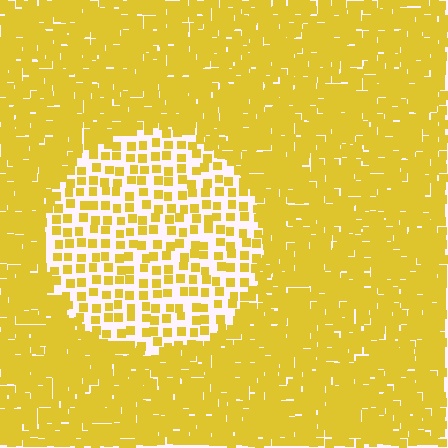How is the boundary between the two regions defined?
The boundary is defined by a change in element density (approximately 2.7x ratio). All elements are the same color, size, and shape.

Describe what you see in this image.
The image contains small yellow elements arranged at two different densities. A circle-shaped region is visible where the elements are less densely packed than the surrounding area.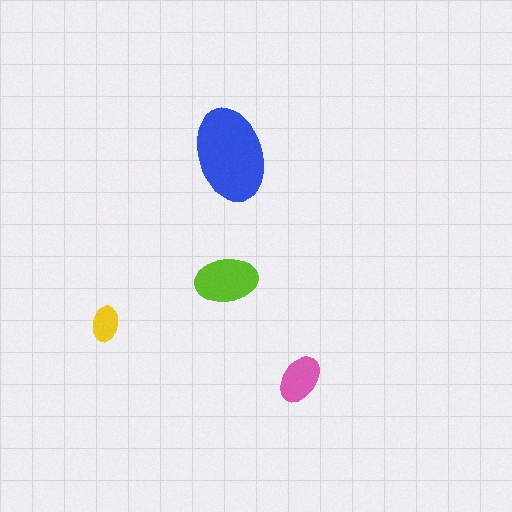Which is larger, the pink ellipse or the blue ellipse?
The blue one.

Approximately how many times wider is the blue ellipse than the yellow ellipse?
About 2.5 times wider.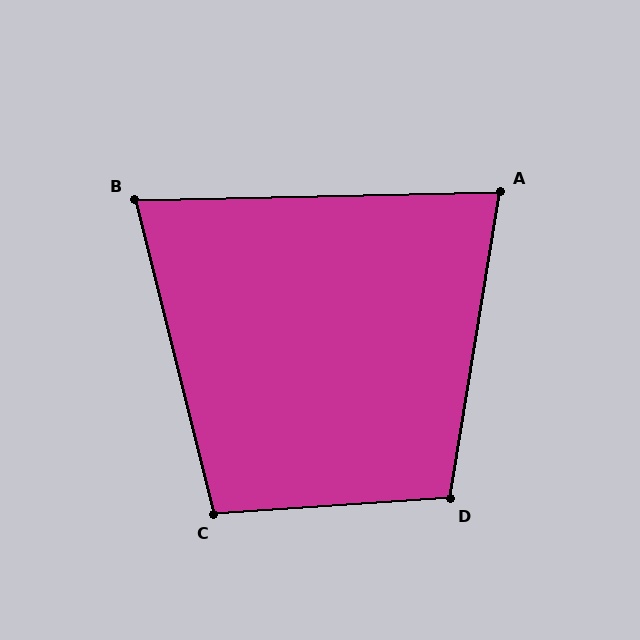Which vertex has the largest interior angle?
D, at approximately 103 degrees.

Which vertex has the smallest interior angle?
B, at approximately 77 degrees.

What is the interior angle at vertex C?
Approximately 100 degrees (obtuse).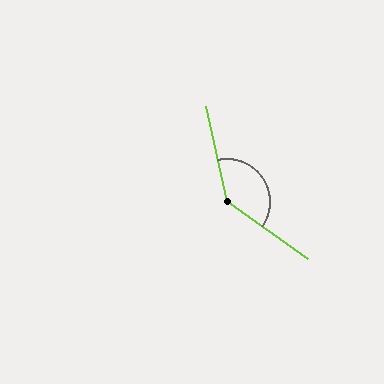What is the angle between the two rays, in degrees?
Approximately 138 degrees.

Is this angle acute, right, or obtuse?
It is obtuse.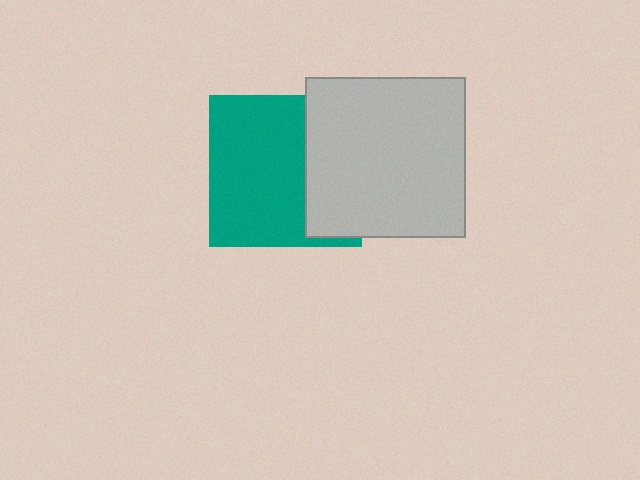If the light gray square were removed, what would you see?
You would see the complete teal square.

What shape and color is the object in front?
The object in front is a light gray square.